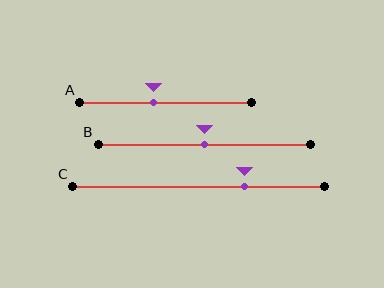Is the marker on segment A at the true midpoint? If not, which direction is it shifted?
No, the marker on segment A is shifted to the left by about 7% of the segment length.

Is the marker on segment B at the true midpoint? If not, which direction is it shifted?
Yes, the marker on segment B is at the true midpoint.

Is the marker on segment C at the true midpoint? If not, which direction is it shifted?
No, the marker on segment C is shifted to the right by about 18% of the segment length.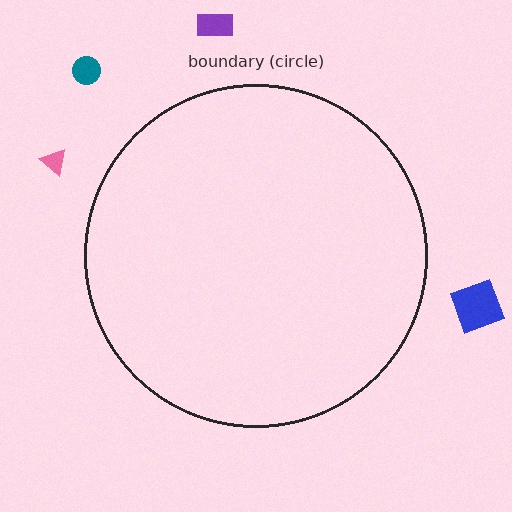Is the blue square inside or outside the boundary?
Outside.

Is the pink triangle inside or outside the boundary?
Outside.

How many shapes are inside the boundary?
0 inside, 4 outside.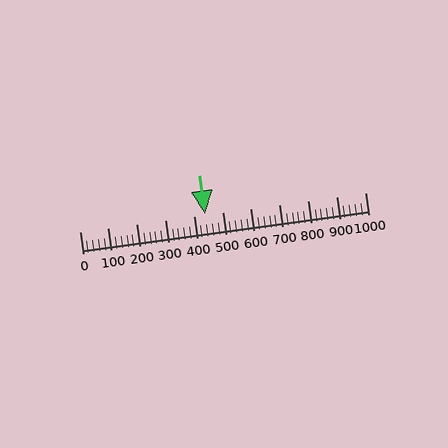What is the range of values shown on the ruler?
The ruler shows values from 0 to 1000.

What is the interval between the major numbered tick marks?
The major tick marks are spaced 100 units apart.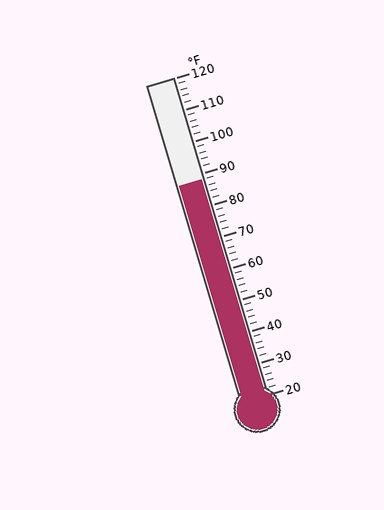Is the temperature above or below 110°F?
The temperature is below 110°F.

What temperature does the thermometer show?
The thermometer shows approximately 88°F.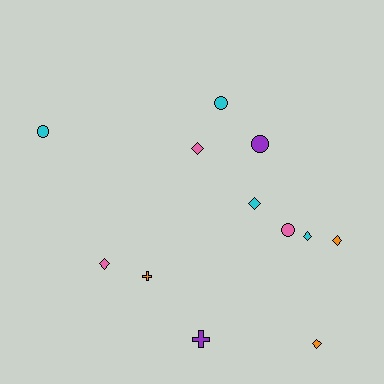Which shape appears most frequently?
Diamond, with 6 objects.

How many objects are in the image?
There are 12 objects.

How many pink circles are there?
There is 1 pink circle.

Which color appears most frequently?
Cyan, with 4 objects.